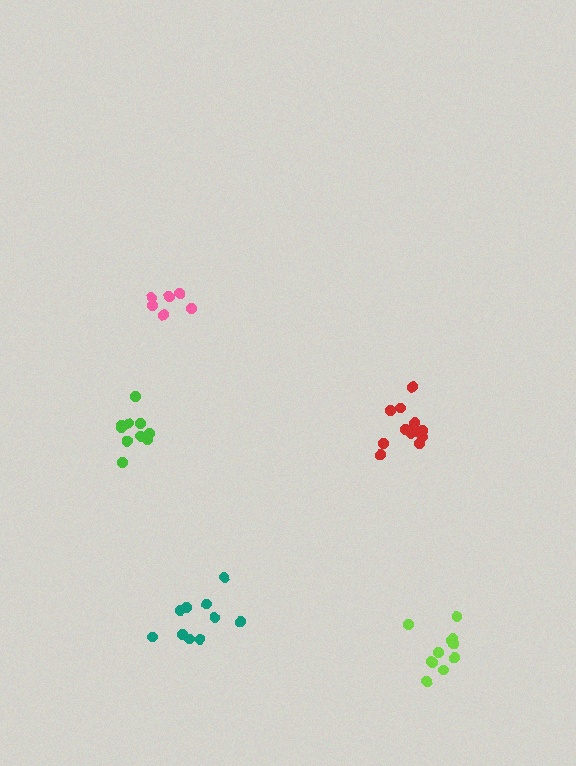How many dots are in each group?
Group 1: 10 dots, Group 2: 10 dots, Group 3: 6 dots, Group 4: 12 dots, Group 5: 11 dots (49 total).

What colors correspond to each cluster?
The clusters are colored: teal, green, pink, red, lime.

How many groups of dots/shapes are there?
There are 5 groups.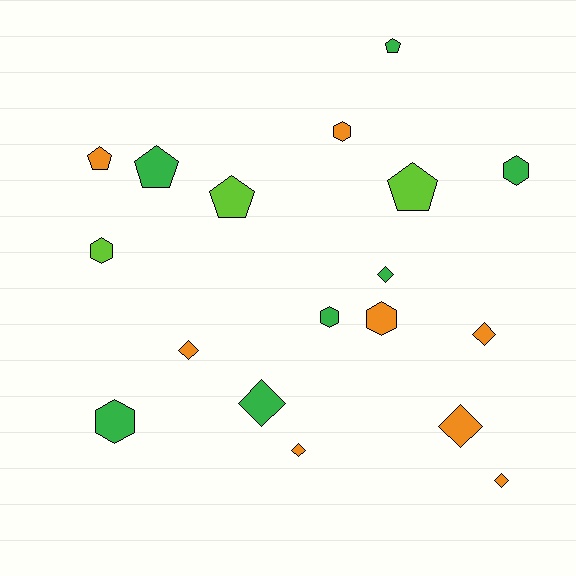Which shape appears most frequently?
Diamond, with 7 objects.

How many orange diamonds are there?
There are 5 orange diamonds.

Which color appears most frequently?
Orange, with 8 objects.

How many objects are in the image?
There are 18 objects.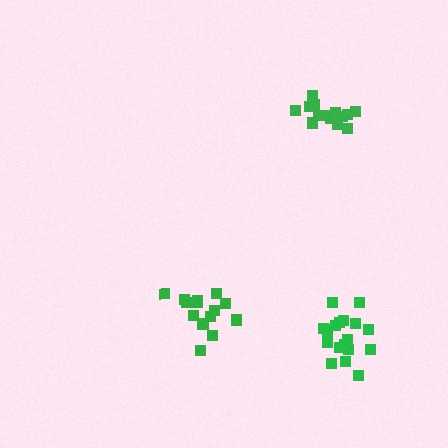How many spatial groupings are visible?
There are 3 spatial groupings.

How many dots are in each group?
Group 1: 14 dots, Group 2: 14 dots, Group 3: 19 dots (47 total).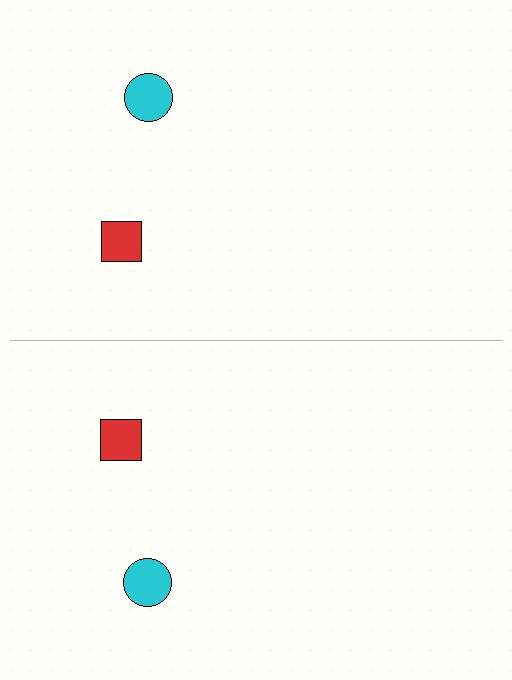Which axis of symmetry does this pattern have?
The pattern has a horizontal axis of symmetry running through the center of the image.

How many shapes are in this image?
There are 4 shapes in this image.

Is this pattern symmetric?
Yes, this pattern has bilateral (reflection) symmetry.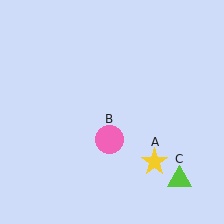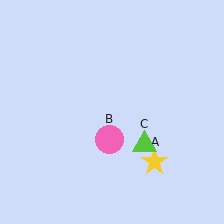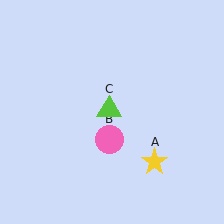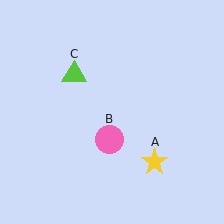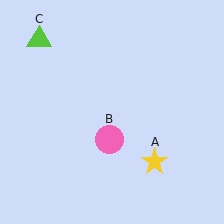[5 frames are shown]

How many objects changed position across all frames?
1 object changed position: lime triangle (object C).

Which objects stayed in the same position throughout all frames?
Yellow star (object A) and pink circle (object B) remained stationary.